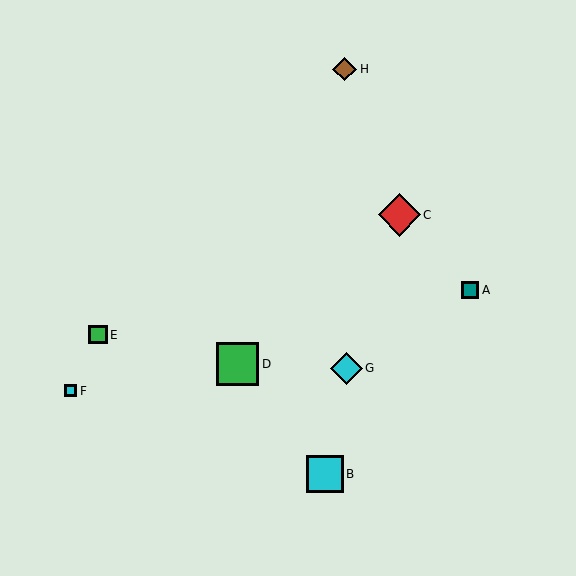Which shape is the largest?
The red diamond (labeled C) is the largest.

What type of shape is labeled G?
Shape G is a cyan diamond.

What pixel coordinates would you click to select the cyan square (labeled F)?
Click at (71, 391) to select the cyan square F.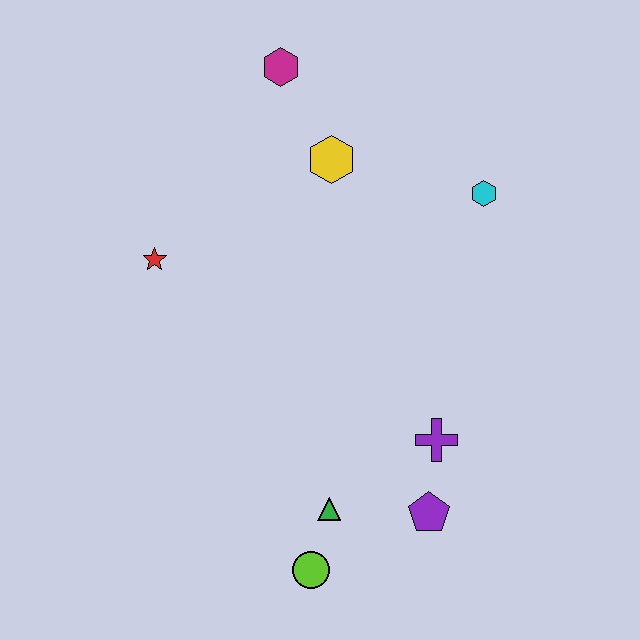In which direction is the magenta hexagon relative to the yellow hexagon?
The magenta hexagon is above the yellow hexagon.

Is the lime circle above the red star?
No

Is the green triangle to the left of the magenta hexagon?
No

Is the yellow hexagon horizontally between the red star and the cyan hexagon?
Yes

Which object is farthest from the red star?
The purple pentagon is farthest from the red star.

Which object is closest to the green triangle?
The lime circle is closest to the green triangle.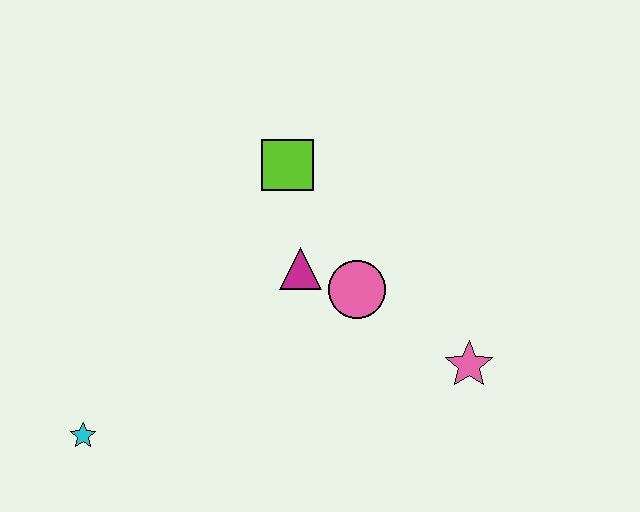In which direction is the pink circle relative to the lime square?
The pink circle is below the lime square.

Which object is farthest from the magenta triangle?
The cyan star is farthest from the magenta triangle.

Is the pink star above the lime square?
No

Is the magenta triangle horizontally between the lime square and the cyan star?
No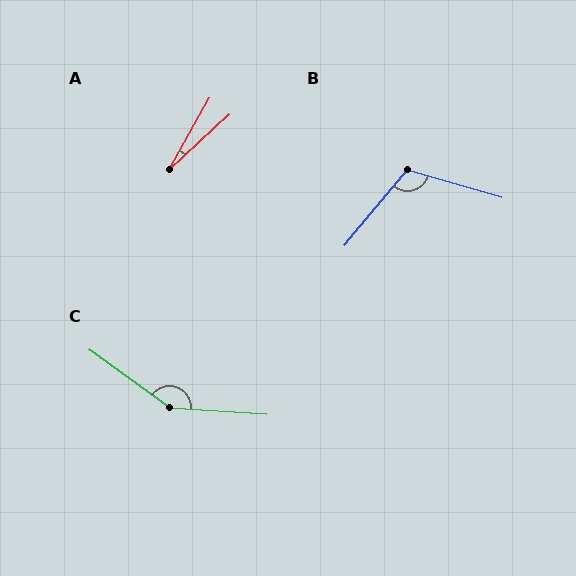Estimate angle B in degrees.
Approximately 114 degrees.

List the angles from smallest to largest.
A (18°), B (114°), C (148°).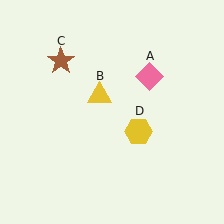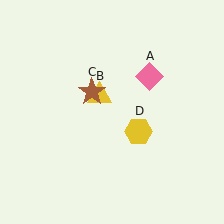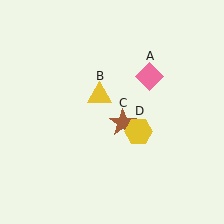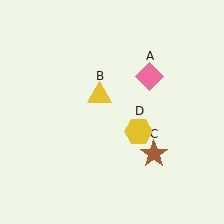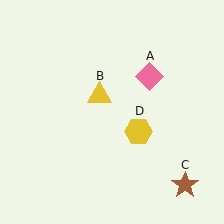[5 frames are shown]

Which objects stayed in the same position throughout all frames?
Pink diamond (object A) and yellow triangle (object B) and yellow hexagon (object D) remained stationary.